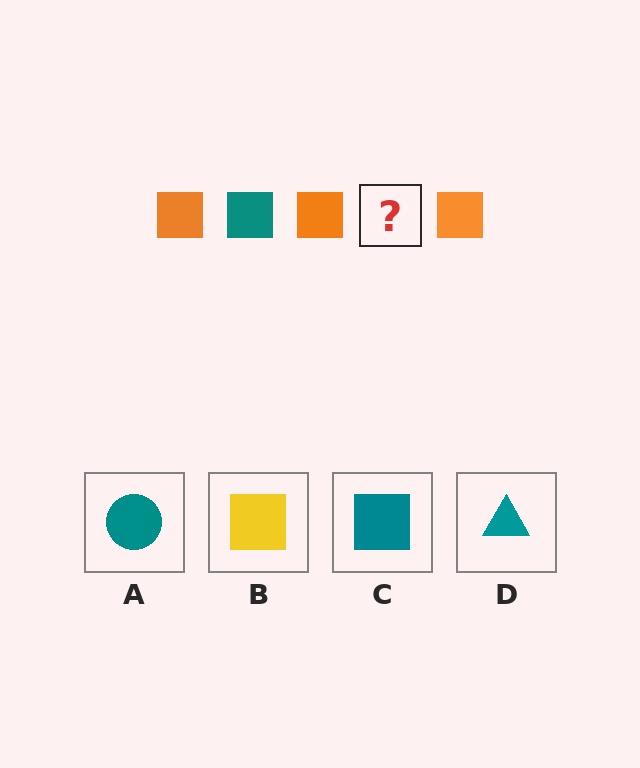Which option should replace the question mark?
Option C.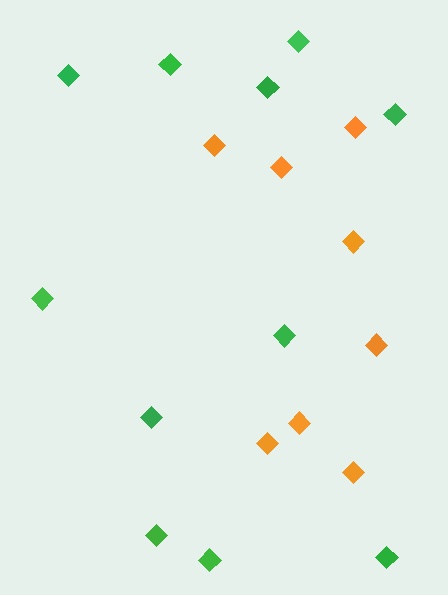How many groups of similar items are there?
There are 2 groups: one group of orange diamonds (8) and one group of green diamonds (11).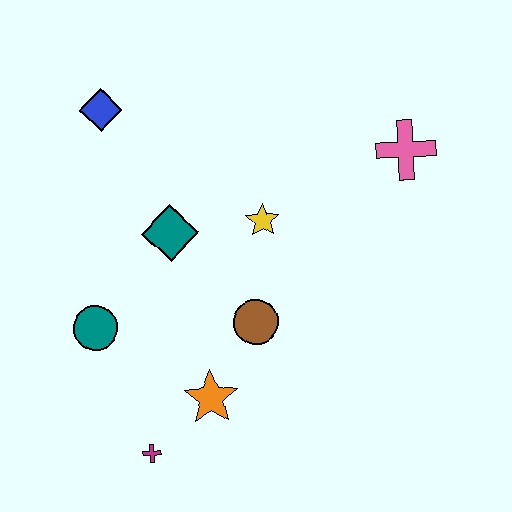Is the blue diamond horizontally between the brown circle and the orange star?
No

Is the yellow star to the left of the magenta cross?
No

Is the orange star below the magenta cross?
No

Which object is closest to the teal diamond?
The yellow star is closest to the teal diamond.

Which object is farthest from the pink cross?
The magenta cross is farthest from the pink cross.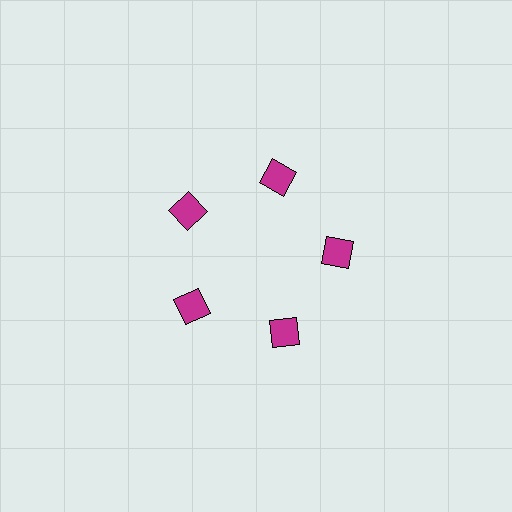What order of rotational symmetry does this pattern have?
This pattern has 5-fold rotational symmetry.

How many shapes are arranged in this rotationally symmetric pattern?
There are 5 shapes, arranged in 5 groups of 1.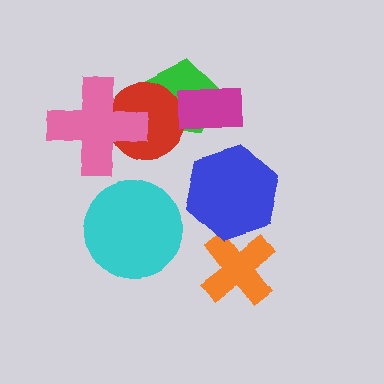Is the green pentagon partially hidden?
Yes, it is partially covered by another shape.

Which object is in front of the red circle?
The pink cross is in front of the red circle.